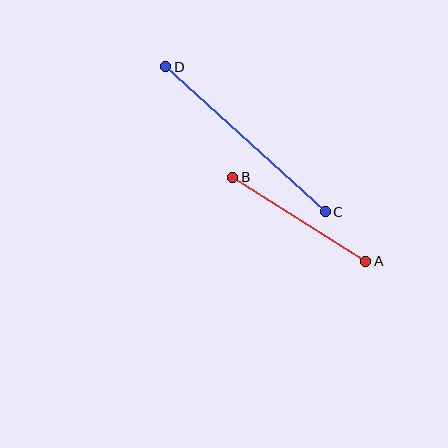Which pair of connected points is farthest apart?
Points C and D are farthest apart.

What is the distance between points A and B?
The distance is approximately 158 pixels.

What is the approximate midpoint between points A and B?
The midpoint is at approximately (299, 219) pixels.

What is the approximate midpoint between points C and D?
The midpoint is at approximately (246, 139) pixels.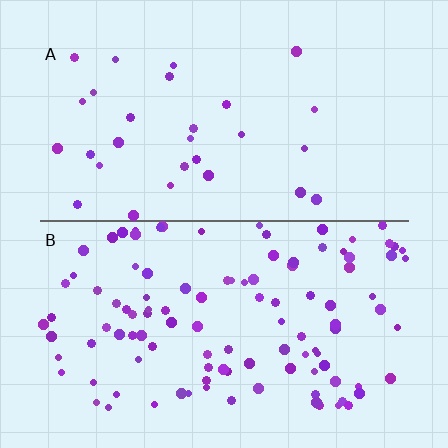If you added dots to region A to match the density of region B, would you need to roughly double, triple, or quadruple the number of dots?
Approximately quadruple.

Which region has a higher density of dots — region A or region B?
B (the bottom).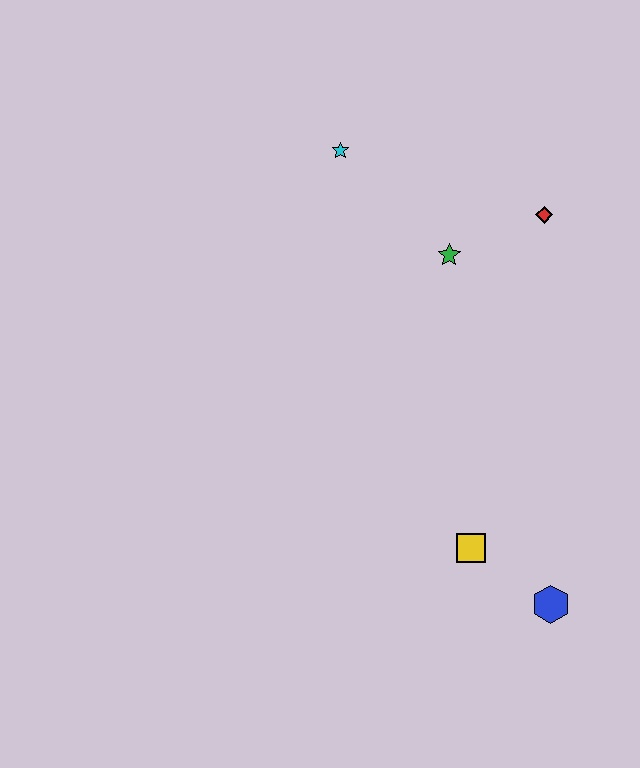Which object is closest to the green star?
The red diamond is closest to the green star.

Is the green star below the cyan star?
Yes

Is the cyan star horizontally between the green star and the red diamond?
No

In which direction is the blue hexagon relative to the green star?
The blue hexagon is below the green star.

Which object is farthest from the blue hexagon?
The cyan star is farthest from the blue hexagon.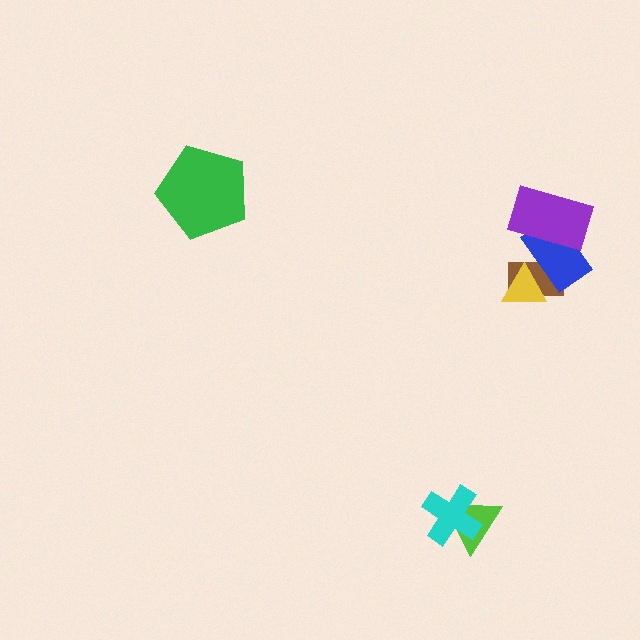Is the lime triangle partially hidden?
Yes, it is partially covered by another shape.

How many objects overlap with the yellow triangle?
2 objects overlap with the yellow triangle.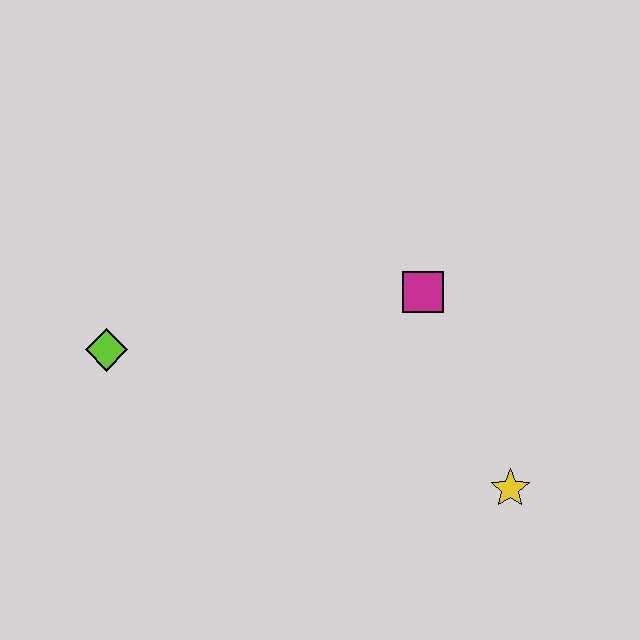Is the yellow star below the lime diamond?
Yes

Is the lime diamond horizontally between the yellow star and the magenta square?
No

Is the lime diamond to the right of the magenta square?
No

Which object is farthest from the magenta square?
The lime diamond is farthest from the magenta square.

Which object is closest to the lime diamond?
The magenta square is closest to the lime diamond.